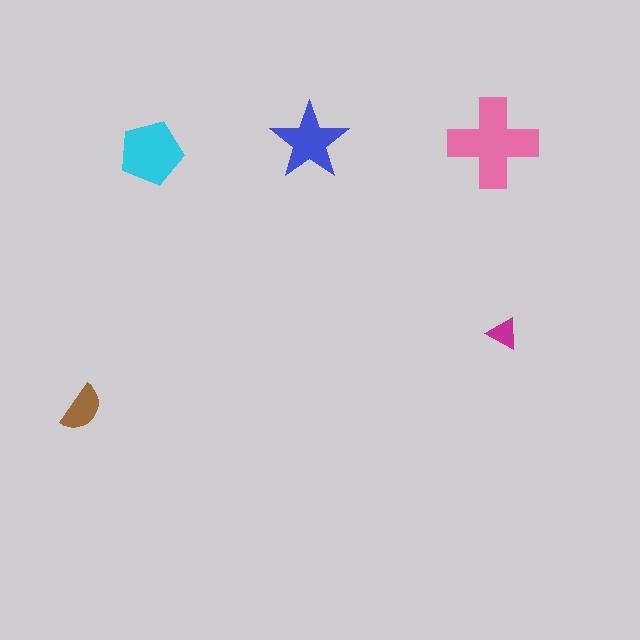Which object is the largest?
The pink cross.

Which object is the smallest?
The magenta triangle.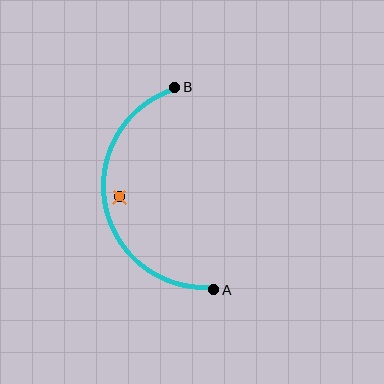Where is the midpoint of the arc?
The arc midpoint is the point on the curve farthest from the straight line joining A and B. It sits to the left of that line.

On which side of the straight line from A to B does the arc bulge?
The arc bulges to the left of the straight line connecting A and B.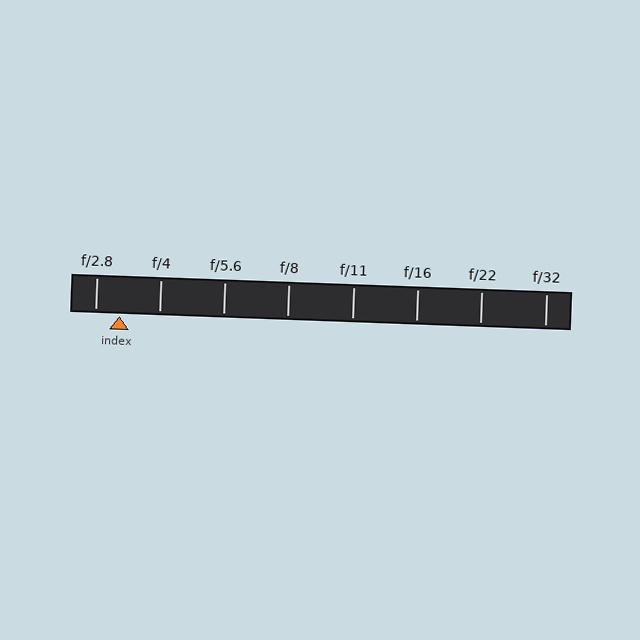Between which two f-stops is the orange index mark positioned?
The index mark is between f/2.8 and f/4.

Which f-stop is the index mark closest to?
The index mark is closest to f/2.8.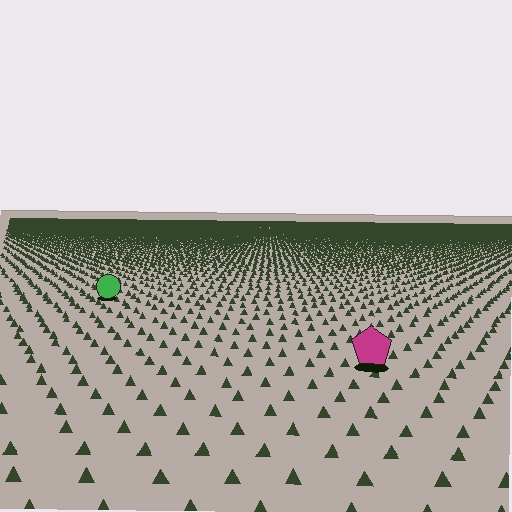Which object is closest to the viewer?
The magenta pentagon is closest. The texture marks near it are larger and more spread out.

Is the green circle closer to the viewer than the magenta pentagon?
No. The magenta pentagon is closer — you can tell from the texture gradient: the ground texture is coarser near it.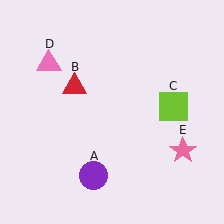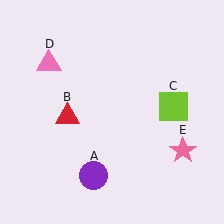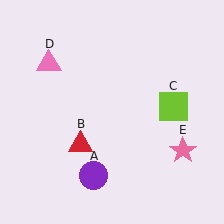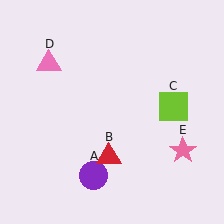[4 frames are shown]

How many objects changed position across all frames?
1 object changed position: red triangle (object B).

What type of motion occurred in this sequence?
The red triangle (object B) rotated counterclockwise around the center of the scene.